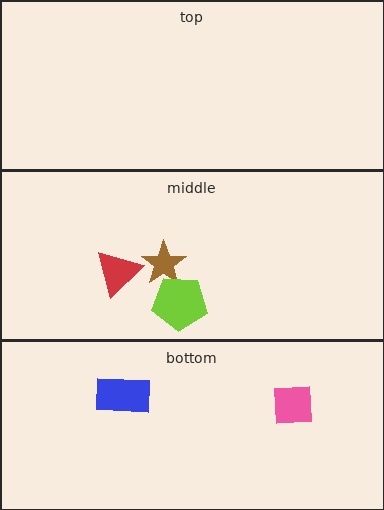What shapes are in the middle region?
The brown star, the lime pentagon, the red triangle.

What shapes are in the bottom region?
The pink square, the blue rectangle.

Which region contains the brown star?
The middle region.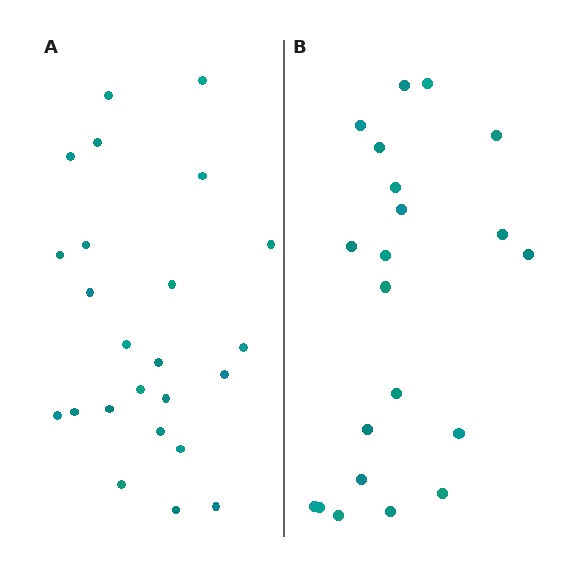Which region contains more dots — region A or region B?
Region A (the left region) has more dots.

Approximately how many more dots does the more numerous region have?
Region A has just a few more — roughly 2 or 3 more dots than region B.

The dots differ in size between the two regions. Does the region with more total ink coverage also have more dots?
No. Region B has more total ink coverage because its dots are larger, but region A actually contains more individual dots. Total area can be misleading — the number of items is what matters here.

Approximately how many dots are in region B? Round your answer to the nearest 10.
About 20 dots. (The exact count is 21, which rounds to 20.)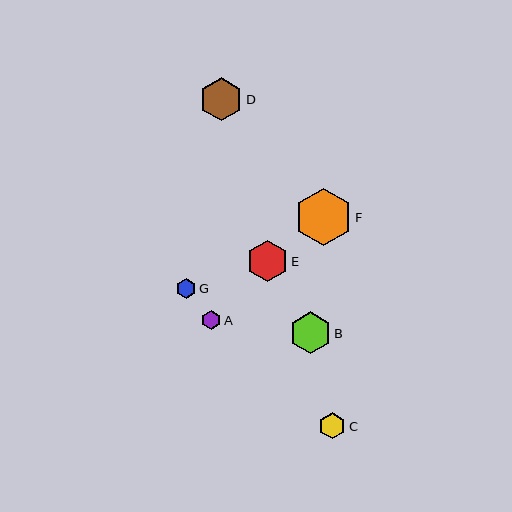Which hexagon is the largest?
Hexagon F is the largest with a size of approximately 57 pixels.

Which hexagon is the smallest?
Hexagon A is the smallest with a size of approximately 19 pixels.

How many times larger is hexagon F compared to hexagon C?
Hexagon F is approximately 2.2 times the size of hexagon C.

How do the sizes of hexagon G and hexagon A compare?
Hexagon G and hexagon A are approximately the same size.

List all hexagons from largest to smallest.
From largest to smallest: F, D, B, E, C, G, A.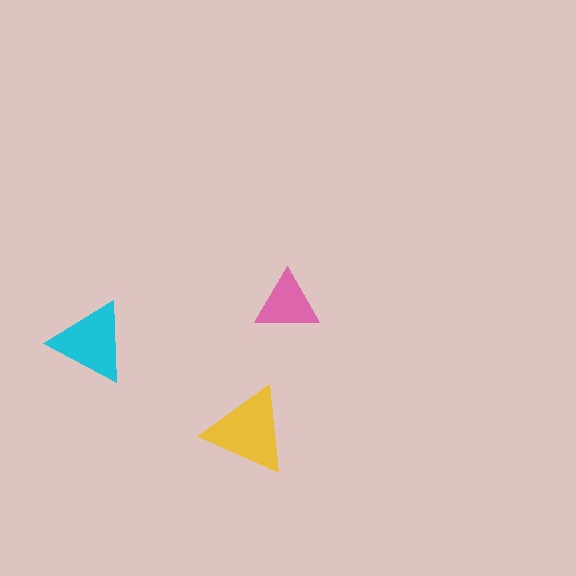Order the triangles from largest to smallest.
the yellow one, the cyan one, the pink one.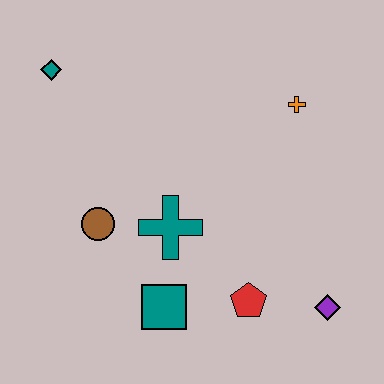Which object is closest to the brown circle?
The teal cross is closest to the brown circle.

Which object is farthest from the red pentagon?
The teal diamond is farthest from the red pentagon.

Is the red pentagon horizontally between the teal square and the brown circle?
No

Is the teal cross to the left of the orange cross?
Yes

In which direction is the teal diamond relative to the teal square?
The teal diamond is above the teal square.